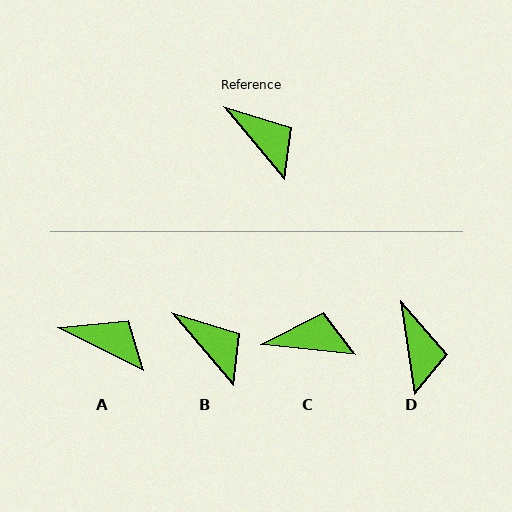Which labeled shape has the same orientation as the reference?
B.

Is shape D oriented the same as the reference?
No, it is off by about 32 degrees.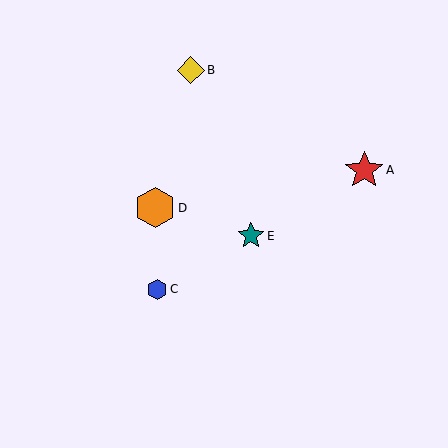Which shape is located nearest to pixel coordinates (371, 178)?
The red star (labeled A) at (364, 170) is nearest to that location.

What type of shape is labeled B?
Shape B is a yellow diamond.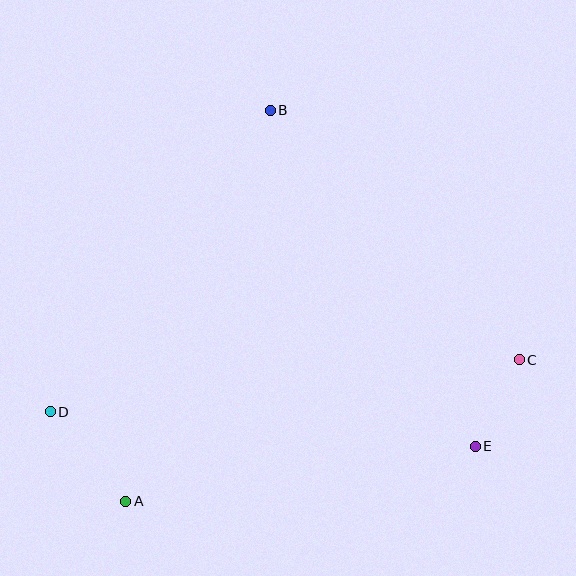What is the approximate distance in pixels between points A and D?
The distance between A and D is approximately 117 pixels.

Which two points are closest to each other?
Points C and E are closest to each other.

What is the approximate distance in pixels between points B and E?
The distance between B and E is approximately 393 pixels.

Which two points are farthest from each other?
Points C and D are farthest from each other.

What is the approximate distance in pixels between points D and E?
The distance between D and E is approximately 426 pixels.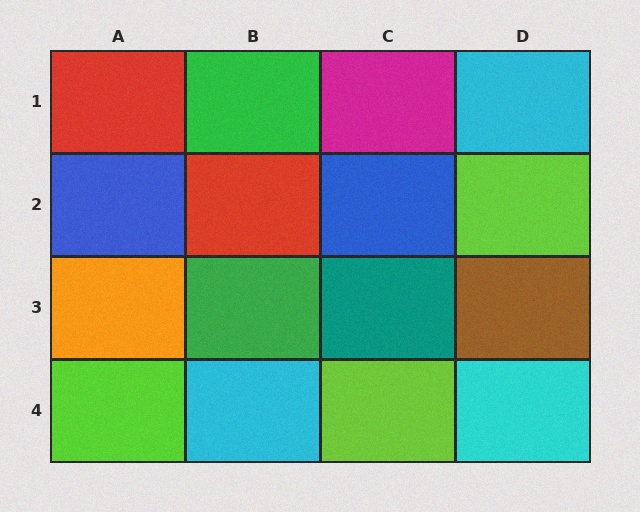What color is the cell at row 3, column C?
Teal.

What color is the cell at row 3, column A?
Orange.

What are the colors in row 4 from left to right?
Lime, cyan, lime, cyan.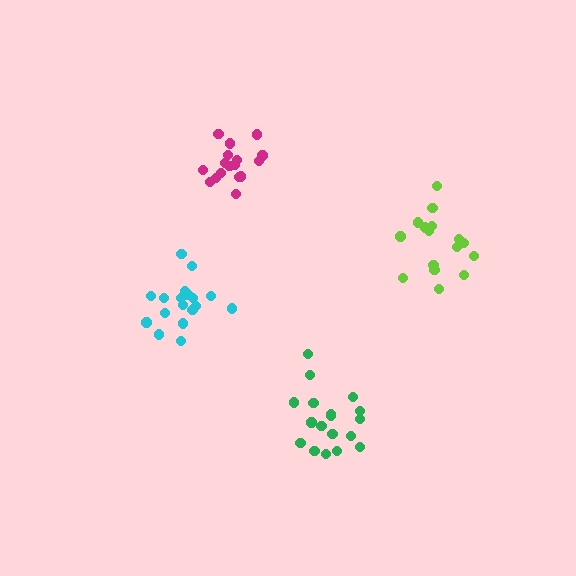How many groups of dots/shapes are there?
There are 4 groups.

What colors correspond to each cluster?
The clusters are colored: magenta, green, lime, cyan.